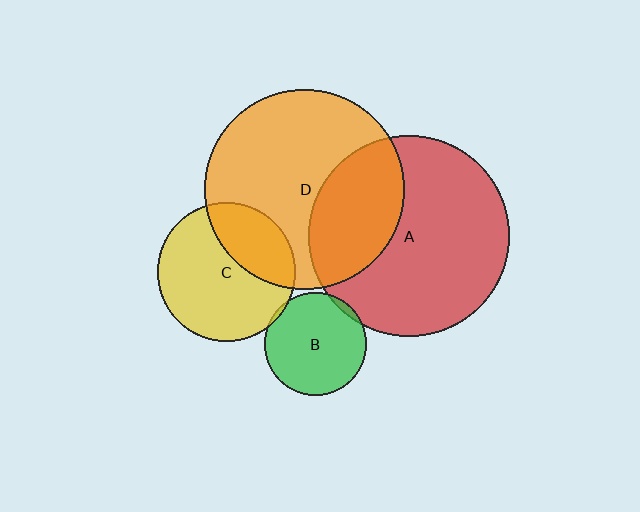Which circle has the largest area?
Circle A (red).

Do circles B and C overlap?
Yes.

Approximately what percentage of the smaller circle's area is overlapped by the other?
Approximately 5%.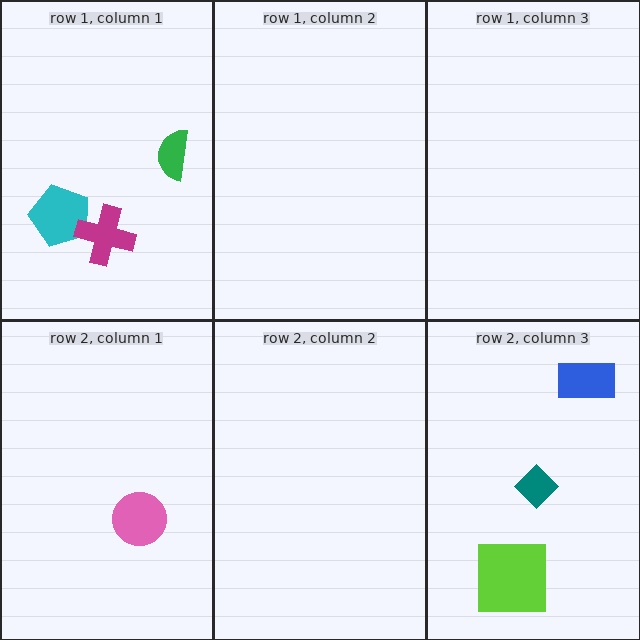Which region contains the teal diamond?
The row 2, column 3 region.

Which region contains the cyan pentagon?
The row 1, column 1 region.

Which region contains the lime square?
The row 2, column 3 region.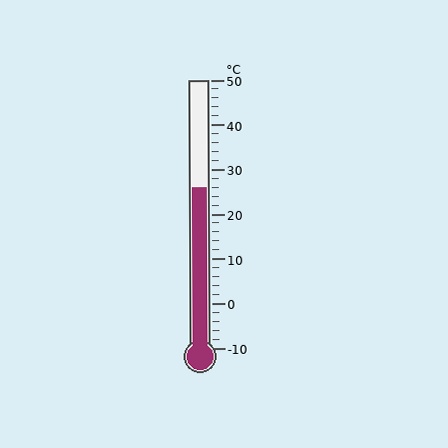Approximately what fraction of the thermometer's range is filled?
The thermometer is filled to approximately 60% of its range.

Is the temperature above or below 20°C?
The temperature is above 20°C.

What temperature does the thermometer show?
The thermometer shows approximately 26°C.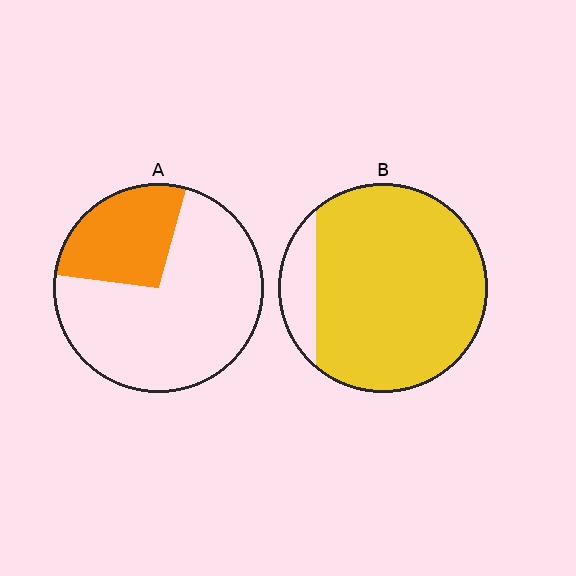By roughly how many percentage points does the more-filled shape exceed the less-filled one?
By roughly 60 percentage points (B over A).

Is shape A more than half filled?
No.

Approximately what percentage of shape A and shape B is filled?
A is approximately 25% and B is approximately 90%.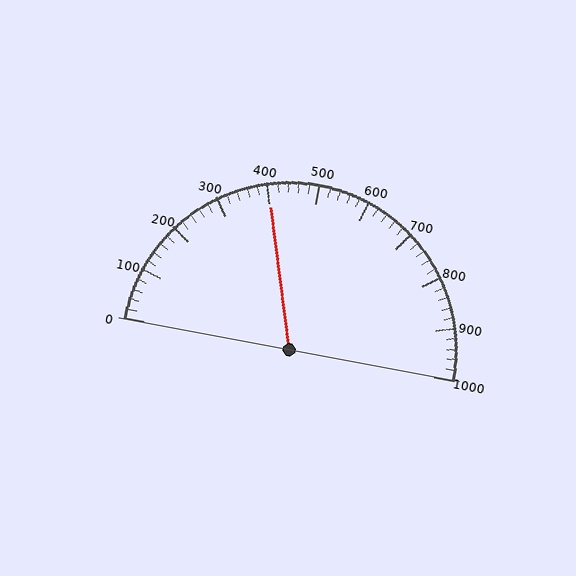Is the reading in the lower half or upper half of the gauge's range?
The reading is in the lower half of the range (0 to 1000).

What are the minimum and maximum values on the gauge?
The gauge ranges from 0 to 1000.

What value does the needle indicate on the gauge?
The needle indicates approximately 400.